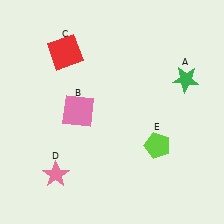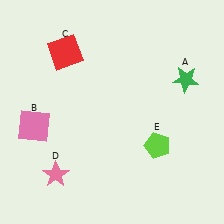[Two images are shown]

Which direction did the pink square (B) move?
The pink square (B) moved left.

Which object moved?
The pink square (B) moved left.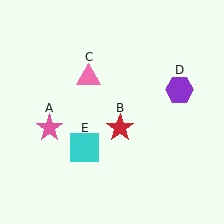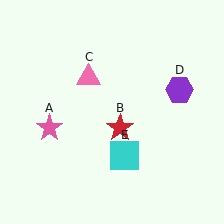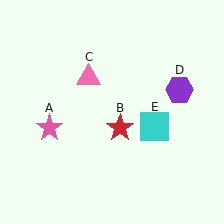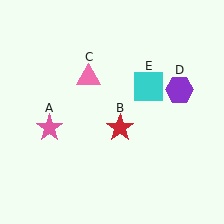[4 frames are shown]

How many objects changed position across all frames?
1 object changed position: cyan square (object E).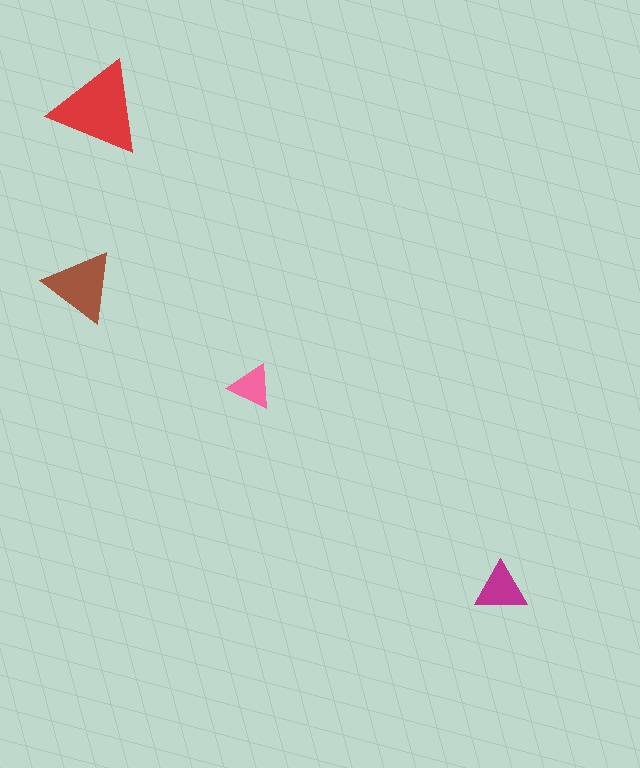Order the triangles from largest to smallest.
the red one, the brown one, the magenta one, the pink one.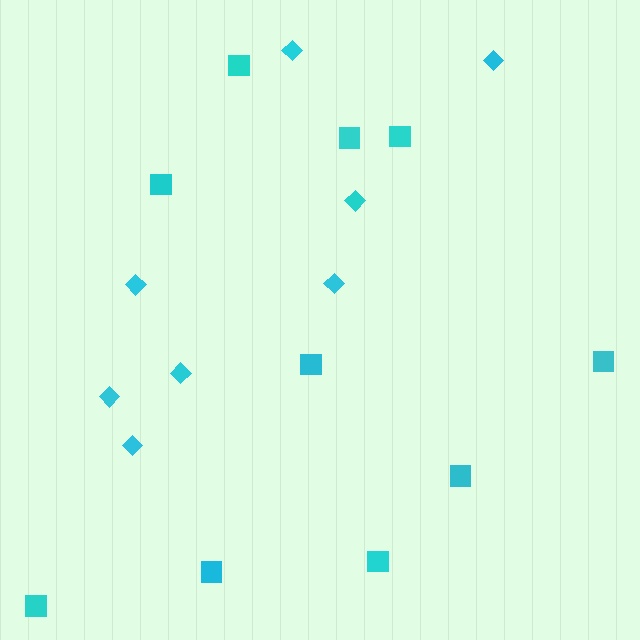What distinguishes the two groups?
There are 2 groups: one group of squares (10) and one group of diamonds (8).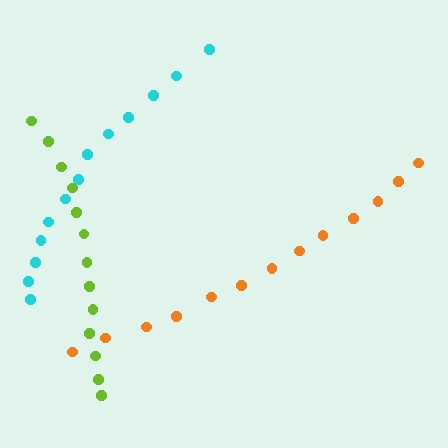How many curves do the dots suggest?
There are 3 distinct paths.